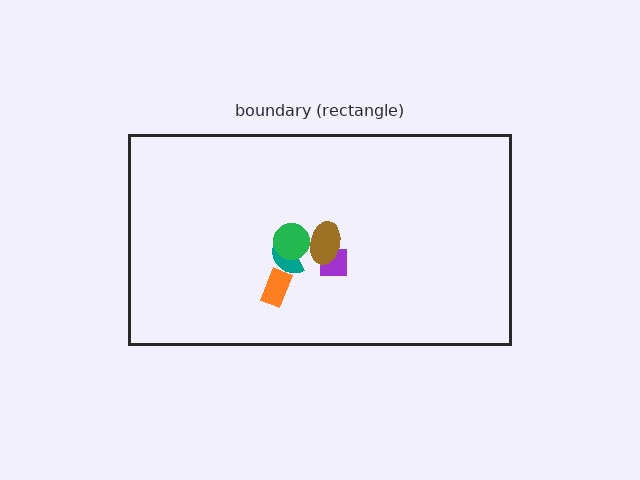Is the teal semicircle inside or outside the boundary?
Inside.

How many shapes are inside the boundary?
5 inside, 0 outside.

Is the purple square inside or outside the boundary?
Inside.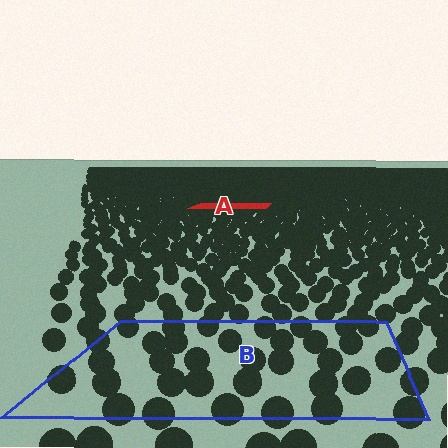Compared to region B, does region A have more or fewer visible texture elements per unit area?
Region A has more texture elements per unit area — they are packed more densely because it is farther away.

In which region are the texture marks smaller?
The texture marks are smaller in region A, because it is farther away.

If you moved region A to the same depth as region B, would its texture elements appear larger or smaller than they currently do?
They would appear larger. At a closer depth, the same texture elements are projected at a bigger on-screen size.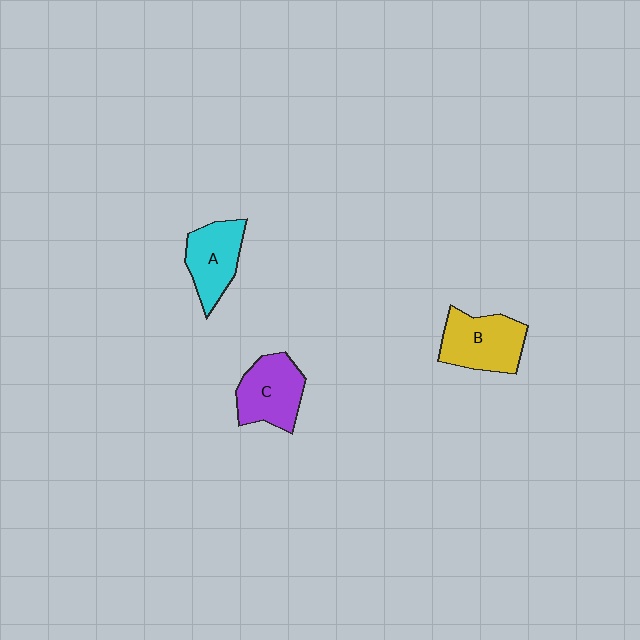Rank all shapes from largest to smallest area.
From largest to smallest: B (yellow), C (purple), A (cyan).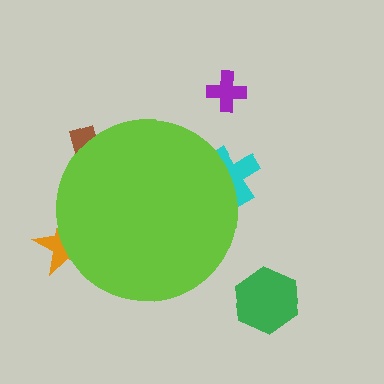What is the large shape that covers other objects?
A lime circle.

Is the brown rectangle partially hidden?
Yes, the brown rectangle is partially hidden behind the lime circle.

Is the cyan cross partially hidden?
Yes, the cyan cross is partially hidden behind the lime circle.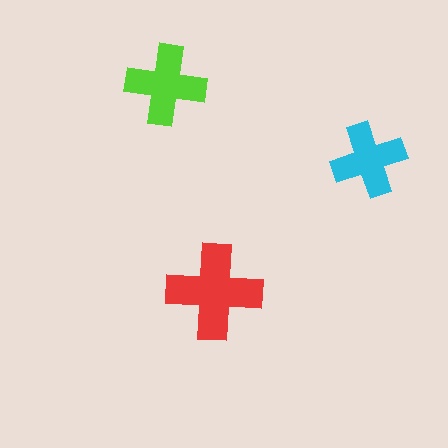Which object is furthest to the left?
The lime cross is leftmost.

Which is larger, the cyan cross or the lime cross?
The lime one.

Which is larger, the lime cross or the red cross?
The red one.